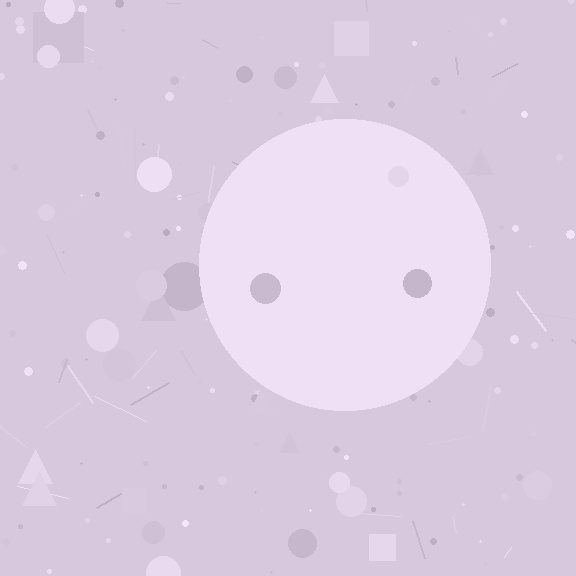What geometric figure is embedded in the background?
A circle is embedded in the background.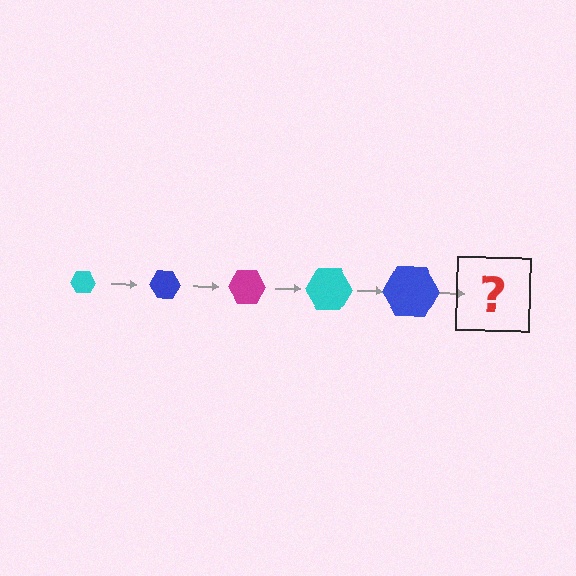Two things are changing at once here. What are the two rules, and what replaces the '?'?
The two rules are that the hexagon grows larger each step and the color cycles through cyan, blue, and magenta. The '?' should be a magenta hexagon, larger than the previous one.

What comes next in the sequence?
The next element should be a magenta hexagon, larger than the previous one.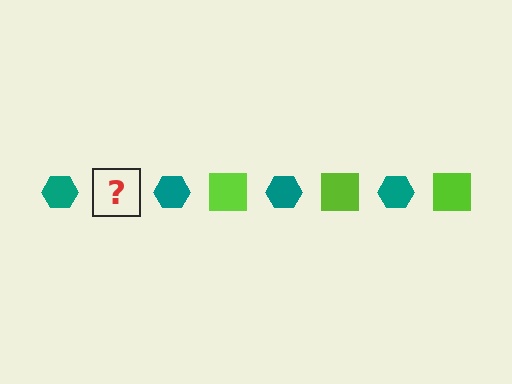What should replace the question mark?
The question mark should be replaced with a lime square.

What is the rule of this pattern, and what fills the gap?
The rule is that the pattern alternates between teal hexagon and lime square. The gap should be filled with a lime square.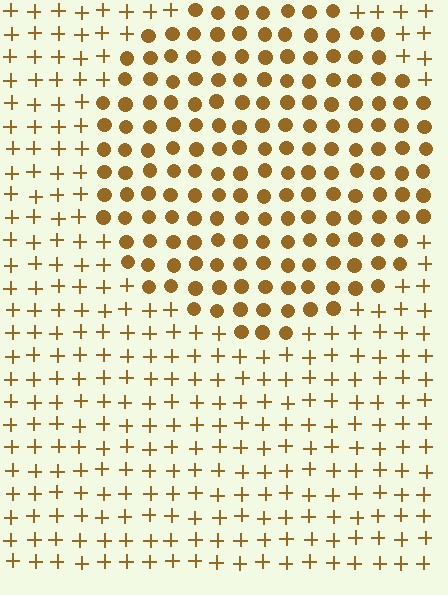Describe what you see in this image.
The image is filled with small brown elements arranged in a uniform grid. A circle-shaped region contains circles, while the surrounding area contains plus signs. The boundary is defined purely by the change in element shape.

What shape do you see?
I see a circle.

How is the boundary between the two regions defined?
The boundary is defined by a change in element shape: circles inside vs. plus signs outside. All elements share the same color and spacing.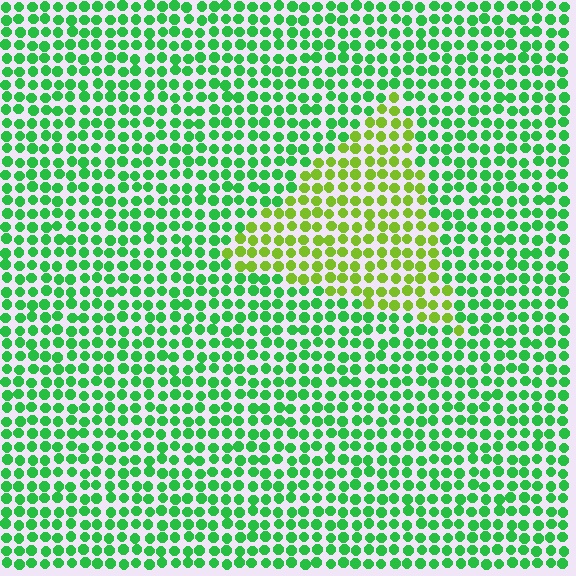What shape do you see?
I see a triangle.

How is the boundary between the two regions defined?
The boundary is defined purely by a slight shift in hue (about 44 degrees). Spacing, size, and orientation are identical on both sides.